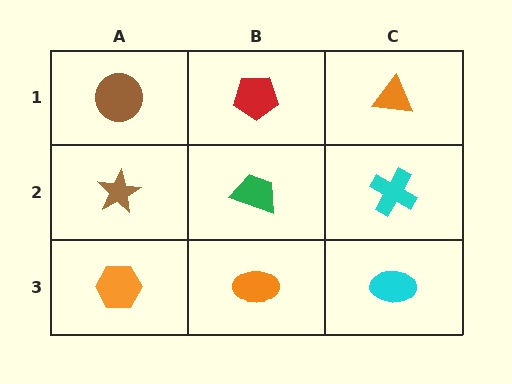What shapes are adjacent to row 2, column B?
A red pentagon (row 1, column B), an orange ellipse (row 3, column B), a brown star (row 2, column A), a cyan cross (row 2, column C).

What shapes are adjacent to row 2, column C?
An orange triangle (row 1, column C), a cyan ellipse (row 3, column C), a green trapezoid (row 2, column B).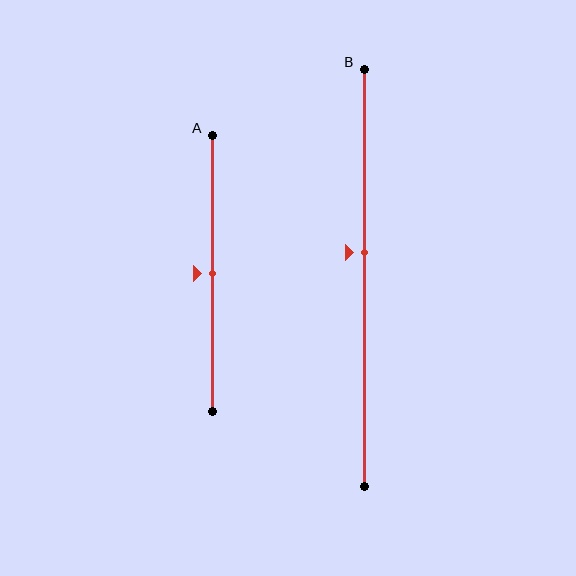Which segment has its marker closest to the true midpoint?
Segment A has its marker closest to the true midpoint.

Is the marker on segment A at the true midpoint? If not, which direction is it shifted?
Yes, the marker on segment A is at the true midpoint.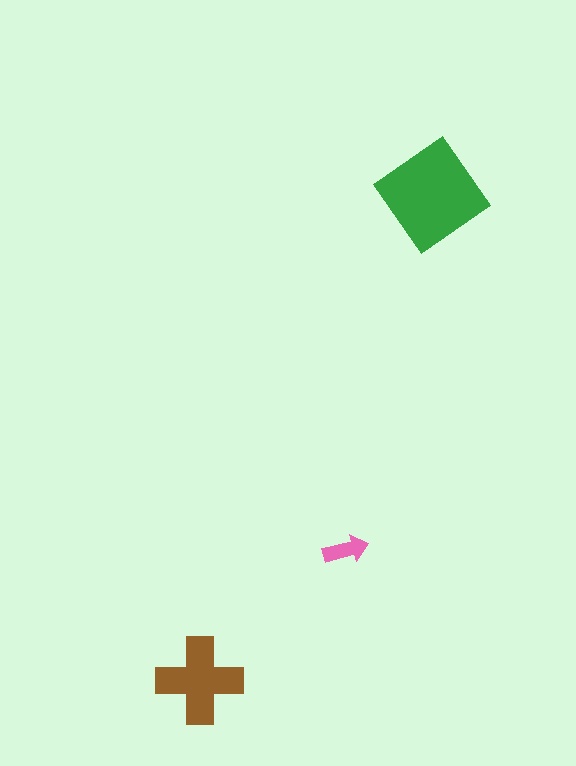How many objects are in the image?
There are 3 objects in the image.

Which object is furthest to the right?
The green diamond is rightmost.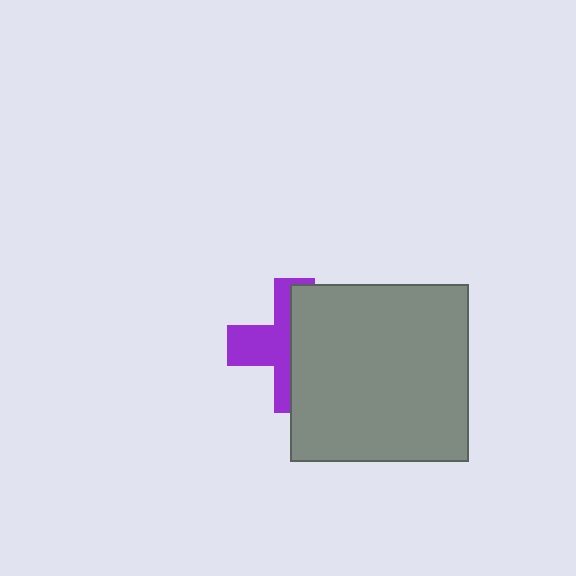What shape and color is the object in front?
The object in front is a gray square.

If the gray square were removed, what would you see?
You would see the complete purple cross.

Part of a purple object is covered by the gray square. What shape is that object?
It is a cross.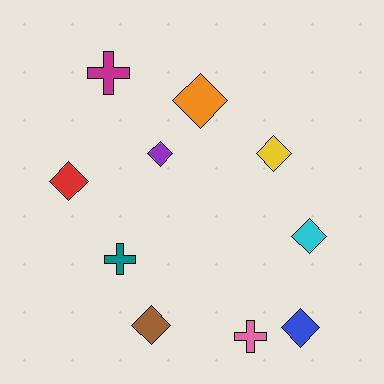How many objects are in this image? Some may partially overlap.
There are 10 objects.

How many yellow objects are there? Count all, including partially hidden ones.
There is 1 yellow object.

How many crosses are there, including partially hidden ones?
There are 3 crosses.